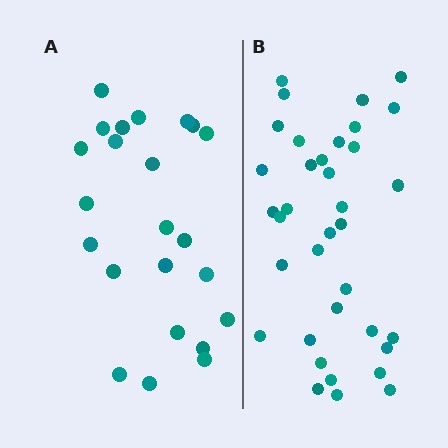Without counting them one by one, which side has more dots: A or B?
Region B (the right region) has more dots.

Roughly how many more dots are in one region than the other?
Region B has approximately 15 more dots than region A.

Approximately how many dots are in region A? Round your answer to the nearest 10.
About 20 dots. (The exact count is 23, which rounds to 20.)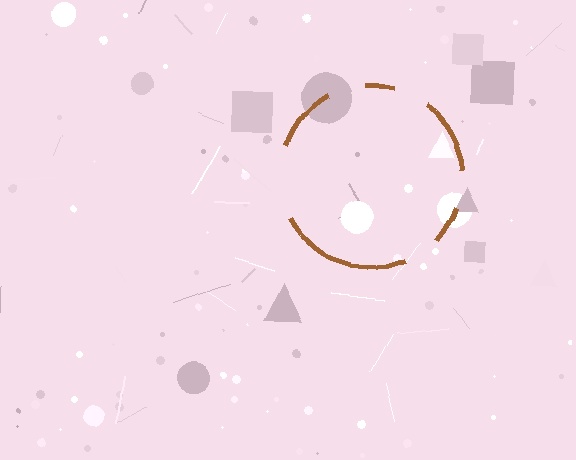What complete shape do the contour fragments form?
The contour fragments form a circle.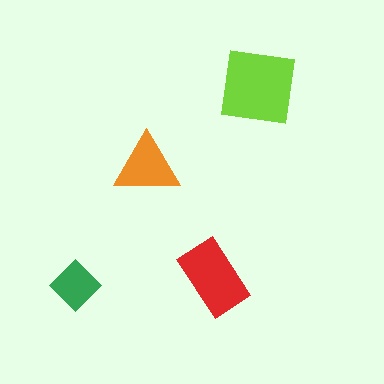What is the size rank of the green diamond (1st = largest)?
4th.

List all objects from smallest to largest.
The green diamond, the orange triangle, the red rectangle, the lime square.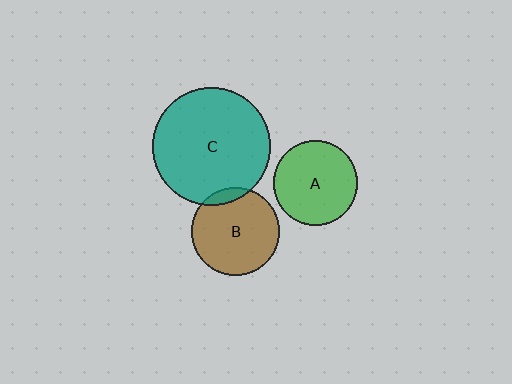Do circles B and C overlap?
Yes.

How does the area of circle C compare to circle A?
Approximately 2.0 times.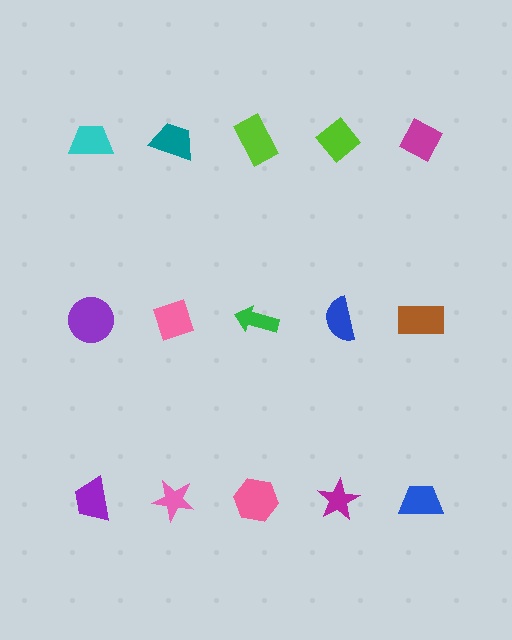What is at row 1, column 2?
A teal trapezoid.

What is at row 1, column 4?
A lime diamond.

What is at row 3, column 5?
A blue trapezoid.